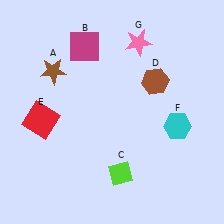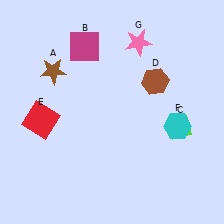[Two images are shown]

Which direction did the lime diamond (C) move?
The lime diamond (C) moved right.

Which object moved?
The lime diamond (C) moved right.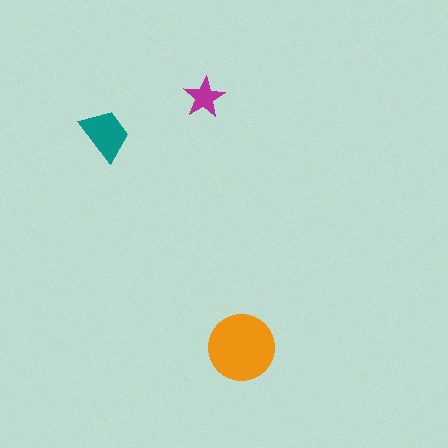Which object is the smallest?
The magenta star.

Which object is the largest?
The orange circle.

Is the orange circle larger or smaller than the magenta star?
Larger.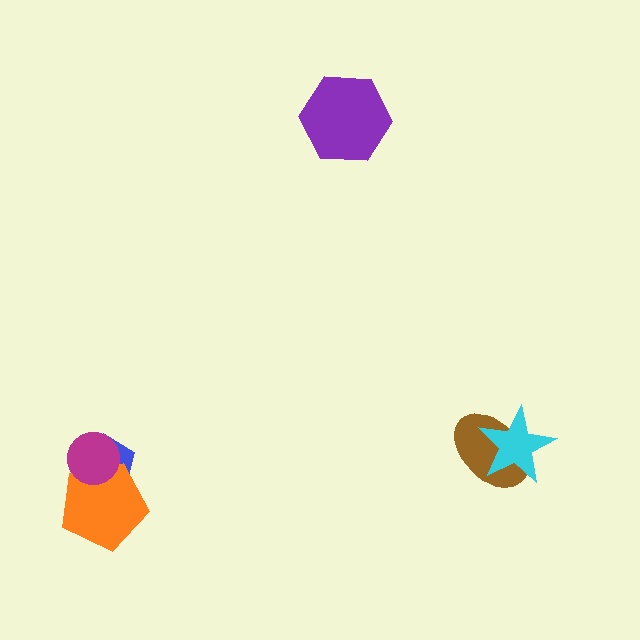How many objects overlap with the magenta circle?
2 objects overlap with the magenta circle.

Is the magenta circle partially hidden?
No, no other shape covers it.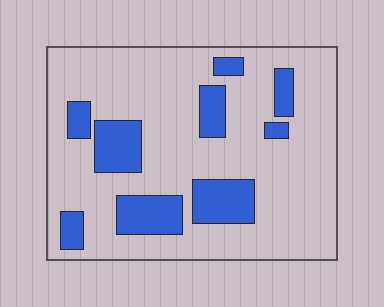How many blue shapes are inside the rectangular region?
9.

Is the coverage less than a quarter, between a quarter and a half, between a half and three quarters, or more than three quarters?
Less than a quarter.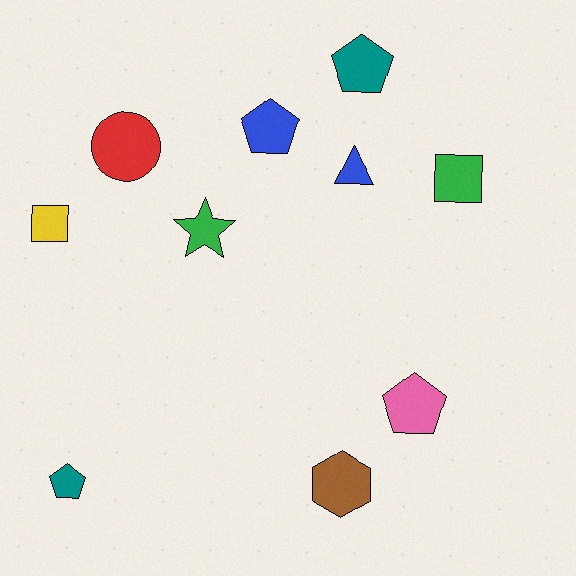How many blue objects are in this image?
There are 2 blue objects.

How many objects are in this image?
There are 10 objects.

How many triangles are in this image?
There is 1 triangle.